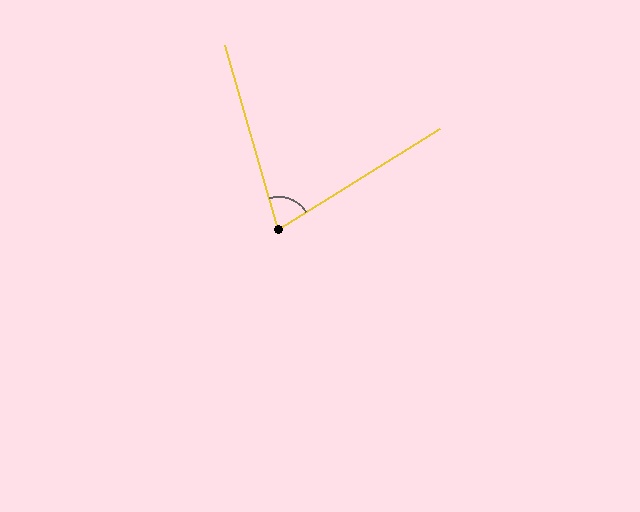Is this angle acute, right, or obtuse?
It is acute.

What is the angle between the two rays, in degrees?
Approximately 74 degrees.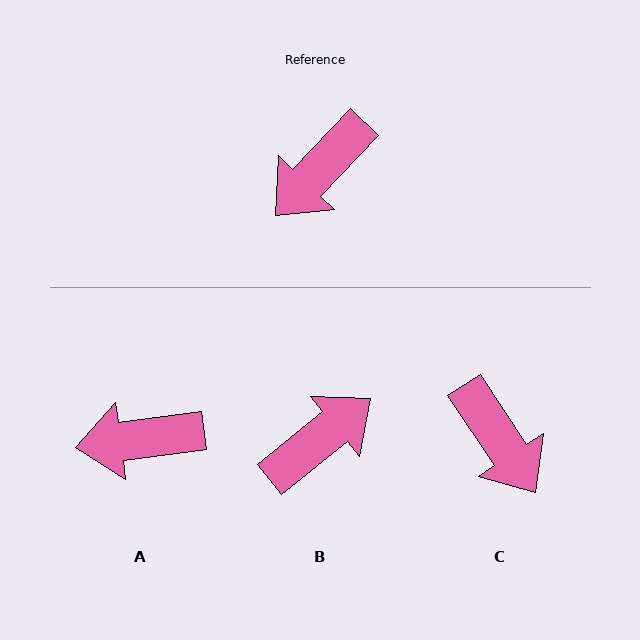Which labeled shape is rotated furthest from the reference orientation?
B, about 173 degrees away.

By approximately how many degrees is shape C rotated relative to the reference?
Approximately 77 degrees counter-clockwise.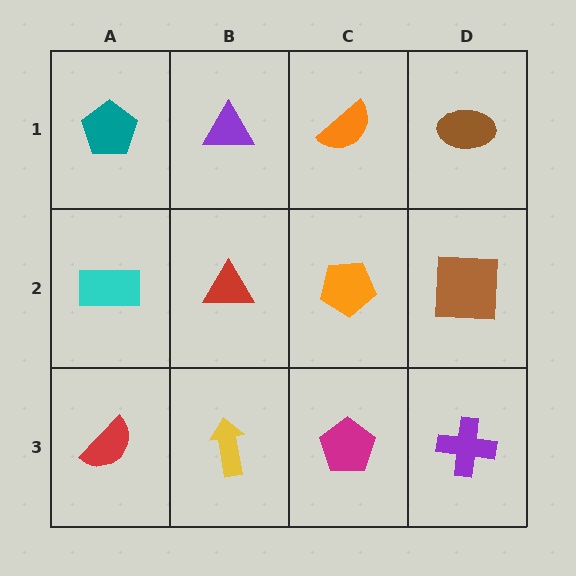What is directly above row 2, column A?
A teal pentagon.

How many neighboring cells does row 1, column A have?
2.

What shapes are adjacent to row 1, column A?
A cyan rectangle (row 2, column A), a purple triangle (row 1, column B).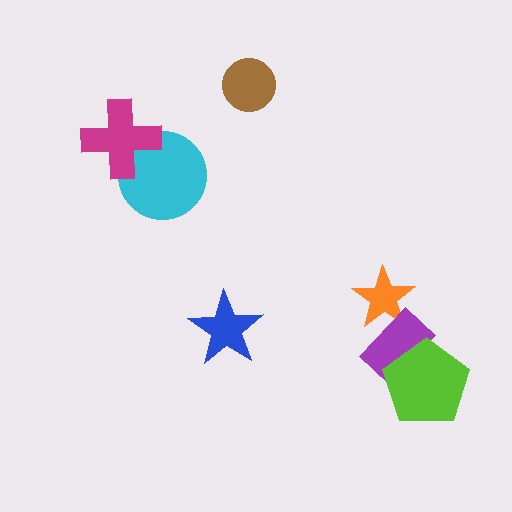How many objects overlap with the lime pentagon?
1 object overlaps with the lime pentagon.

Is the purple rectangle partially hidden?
Yes, it is partially covered by another shape.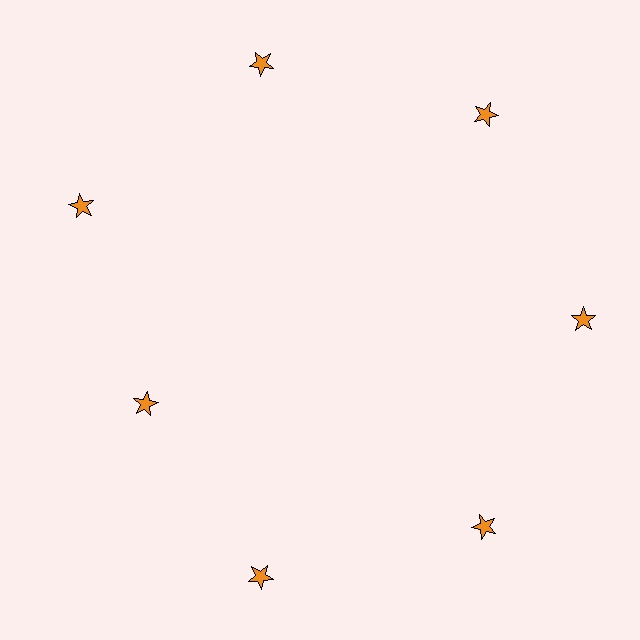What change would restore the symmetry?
The symmetry would be restored by moving it outward, back onto the ring so that all 7 stars sit at equal angles and equal distance from the center.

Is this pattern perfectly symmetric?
No. The 7 orange stars are arranged in a ring, but one element near the 8 o'clock position is pulled inward toward the center, breaking the 7-fold rotational symmetry.